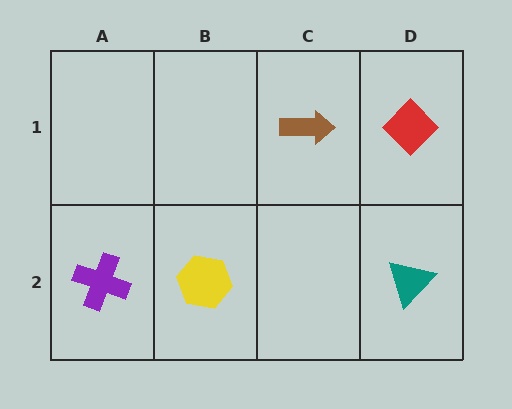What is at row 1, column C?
A brown arrow.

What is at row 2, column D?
A teal triangle.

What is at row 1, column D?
A red diamond.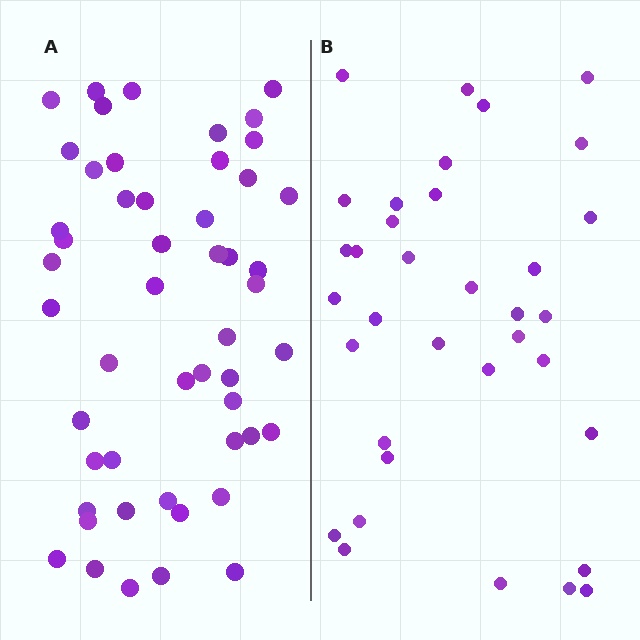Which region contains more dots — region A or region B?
Region A (the left region) has more dots.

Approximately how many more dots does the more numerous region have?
Region A has approximately 15 more dots than region B.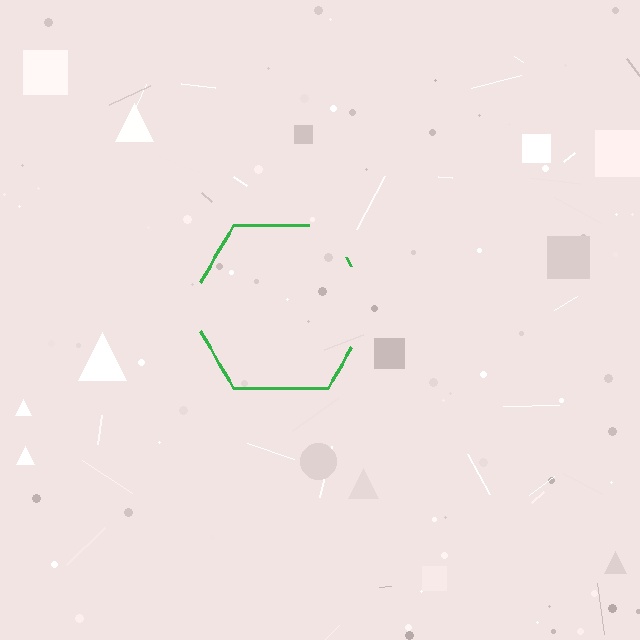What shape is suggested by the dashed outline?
The dashed outline suggests a hexagon.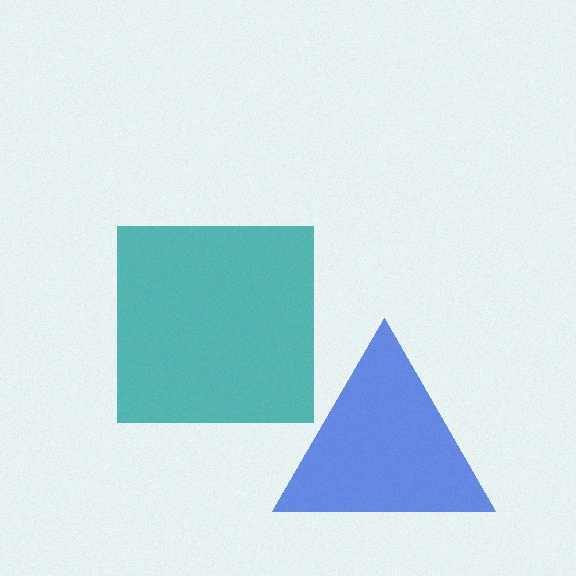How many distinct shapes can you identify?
There are 2 distinct shapes: a teal square, a blue triangle.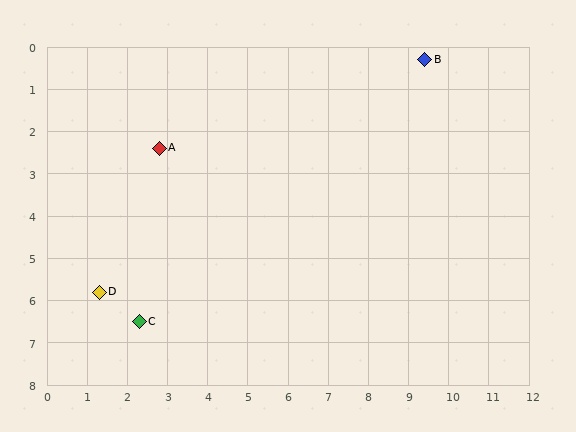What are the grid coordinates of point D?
Point D is at approximately (1.3, 5.8).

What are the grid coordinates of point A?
Point A is at approximately (2.8, 2.4).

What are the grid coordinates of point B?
Point B is at approximately (9.4, 0.3).